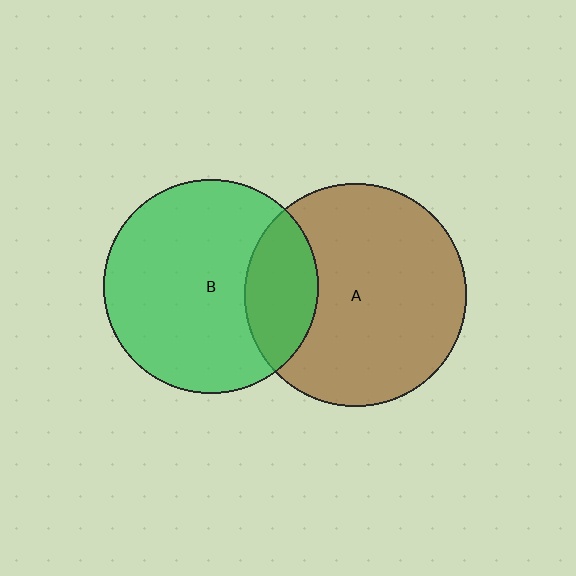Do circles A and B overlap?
Yes.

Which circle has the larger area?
Circle A (brown).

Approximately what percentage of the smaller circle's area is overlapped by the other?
Approximately 25%.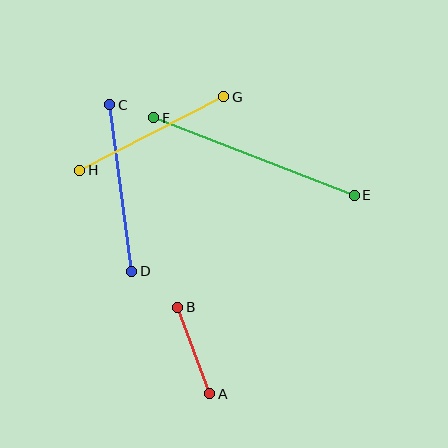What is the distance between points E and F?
The distance is approximately 215 pixels.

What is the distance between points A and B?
The distance is approximately 92 pixels.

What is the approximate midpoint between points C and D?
The midpoint is at approximately (121, 188) pixels.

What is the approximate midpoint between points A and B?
The midpoint is at approximately (194, 350) pixels.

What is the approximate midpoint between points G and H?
The midpoint is at approximately (152, 134) pixels.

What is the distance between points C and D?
The distance is approximately 168 pixels.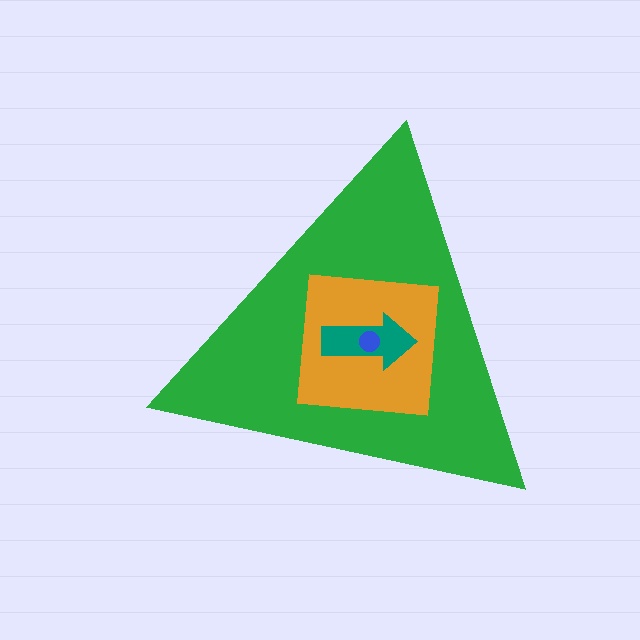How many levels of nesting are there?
4.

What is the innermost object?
The blue circle.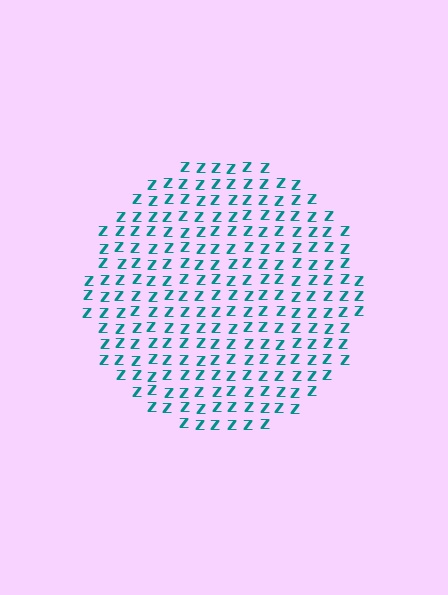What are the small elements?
The small elements are letter Z's.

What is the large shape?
The large shape is a circle.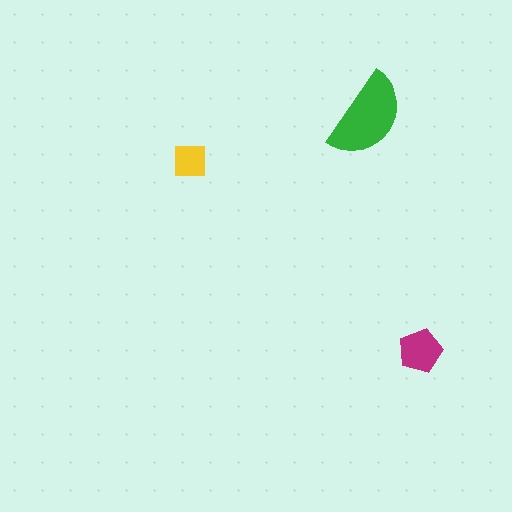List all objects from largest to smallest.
The green semicircle, the magenta pentagon, the yellow square.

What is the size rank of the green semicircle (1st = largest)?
1st.